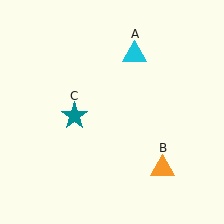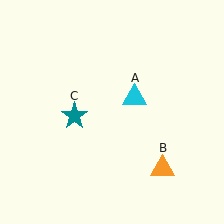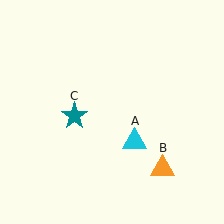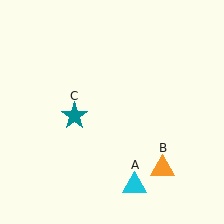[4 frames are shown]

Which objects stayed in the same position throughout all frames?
Orange triangle (object B) and teal star (object C) remained stationary.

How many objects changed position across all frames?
1 object changed position: cyan triangle (object A).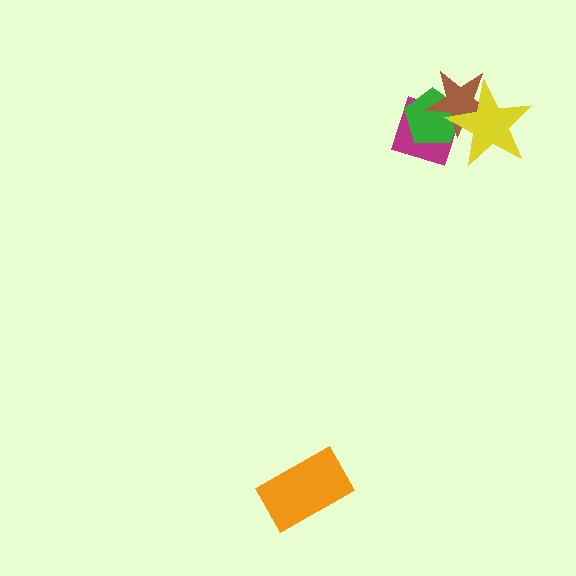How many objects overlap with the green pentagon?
3 objects overlap with the green pentagon.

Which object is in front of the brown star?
The yellow star is in front of the brown star.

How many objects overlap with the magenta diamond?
3 objects overlap with the magenta diamond.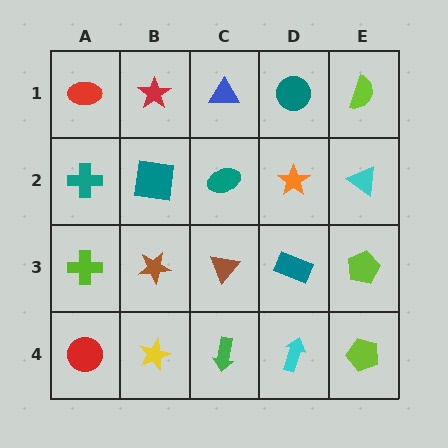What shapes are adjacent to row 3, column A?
A teal cross (row 2, column A), a red circle (row 4, column A), a brown star (row 3, column B).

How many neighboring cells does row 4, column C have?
3.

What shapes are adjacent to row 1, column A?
A teal cross (row 2, column A), a red star (row 1, column B).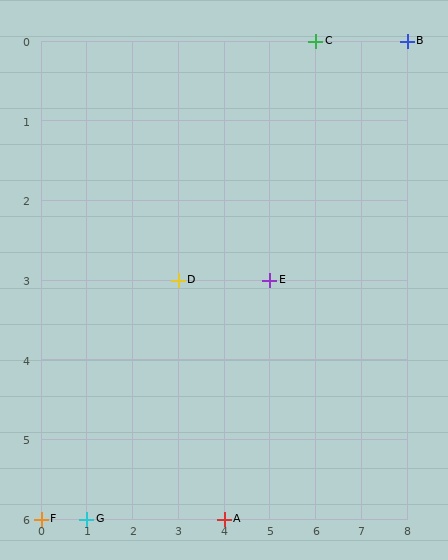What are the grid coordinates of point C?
Point C is at grid coordinates (6, 0).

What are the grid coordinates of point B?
Point B is at grid coordinates (8, 0).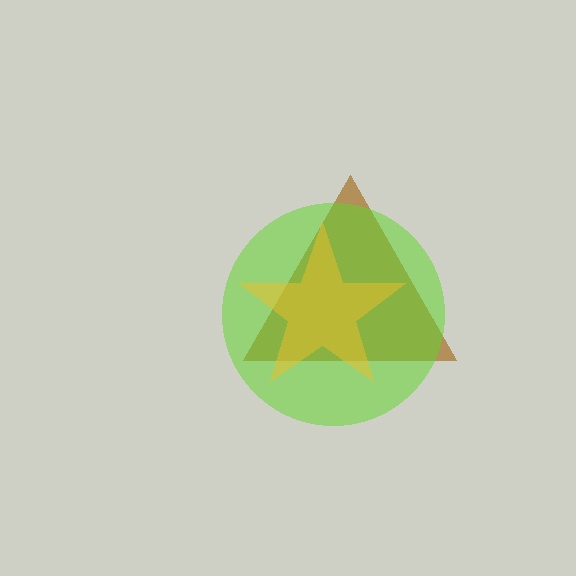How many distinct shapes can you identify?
There are 3 distinct shapes: a brown triangle, a lime circle, a yellow star.